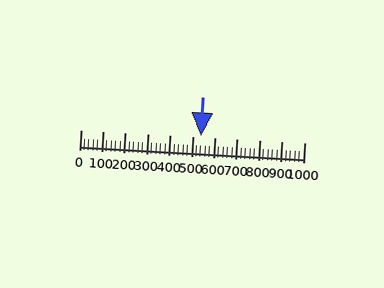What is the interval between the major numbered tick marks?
The major tick marks are spaced 100 units apart.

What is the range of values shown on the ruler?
The ruler shows values from 0 to 1000.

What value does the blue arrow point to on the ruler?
The blue arrow points to approximately 540.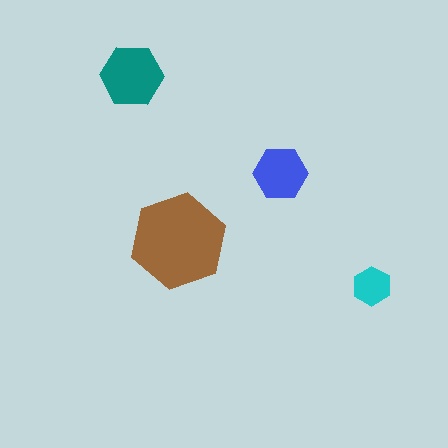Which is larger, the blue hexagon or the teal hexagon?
The teal one.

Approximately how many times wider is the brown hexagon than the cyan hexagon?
About 2.5 times wider.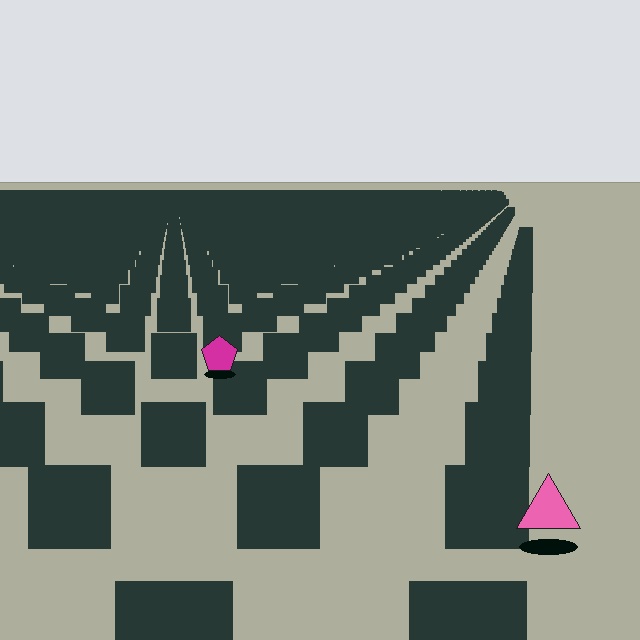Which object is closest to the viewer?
The pink triangle is closest. The texture marks near it are larger and more spread out.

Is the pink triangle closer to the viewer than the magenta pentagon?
Yes. The pink triangle is closer — you can tell from the texture gradient: the ground texture is coarser near it.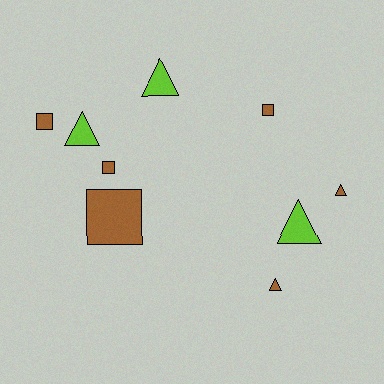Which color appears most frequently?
Brown, with 6 objects.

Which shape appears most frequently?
Triangle, with 5 objects.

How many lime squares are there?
There are no lime squares.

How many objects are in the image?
There are 9 objects.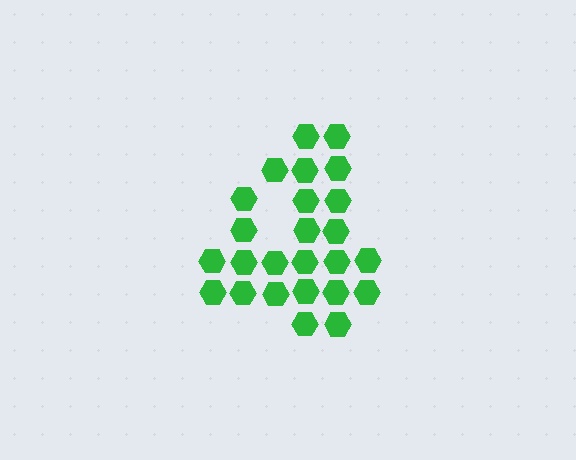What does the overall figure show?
The overall figure shows the digit 4.